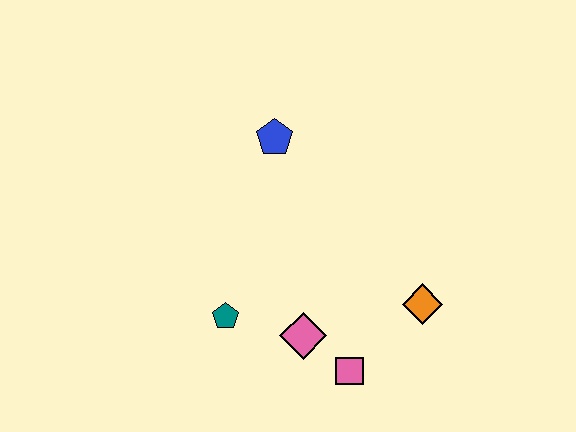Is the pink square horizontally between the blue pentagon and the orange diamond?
Yes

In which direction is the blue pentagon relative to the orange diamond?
The blue pentagon is above the orange diamond.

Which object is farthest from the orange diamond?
The blue pentagon is farthest from the orange diamond.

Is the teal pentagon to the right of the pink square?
No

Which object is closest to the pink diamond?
The pink square is closest to the pink diamond.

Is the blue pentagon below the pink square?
No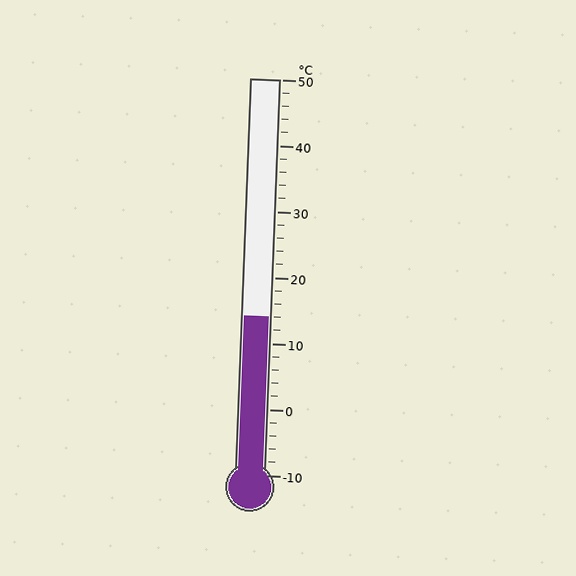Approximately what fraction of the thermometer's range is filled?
The thermometer is filled to approximately 40% of its range.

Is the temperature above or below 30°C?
The temperature is below 30°C.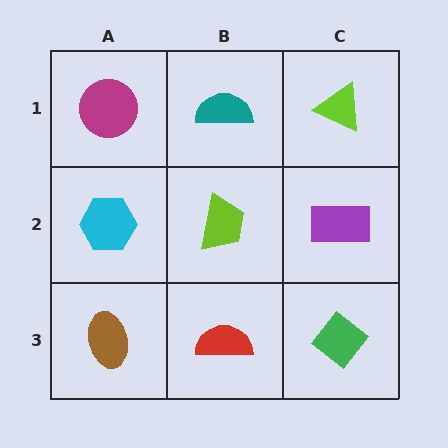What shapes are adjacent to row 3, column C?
A purple rectangle (row 2, column C), a red semicircle (row 3, column B).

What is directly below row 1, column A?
A cyan hexagon.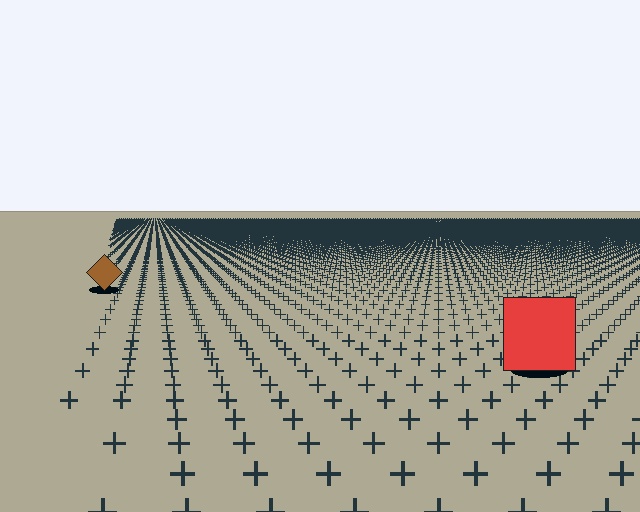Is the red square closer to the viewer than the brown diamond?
Yes. The red square is closer — you can tell from the texture gradient: the ground texture is coarser near it.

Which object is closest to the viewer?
The red square is closest. The texture marks near it are larger and more spread out.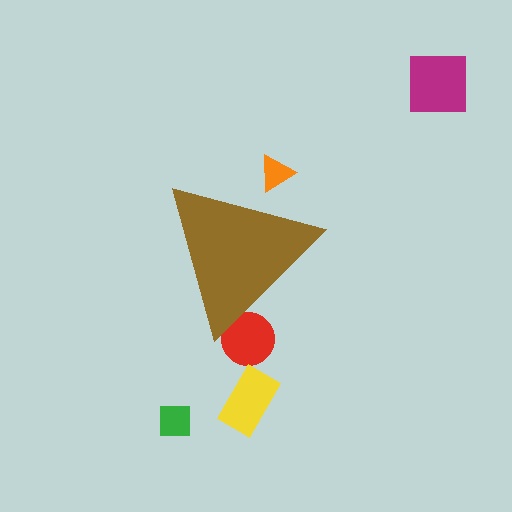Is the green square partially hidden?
No, the green square is fully visible.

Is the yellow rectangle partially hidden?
No, the yellow rectangle is fully visible.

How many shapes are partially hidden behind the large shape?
2 shapes are partially hidden.